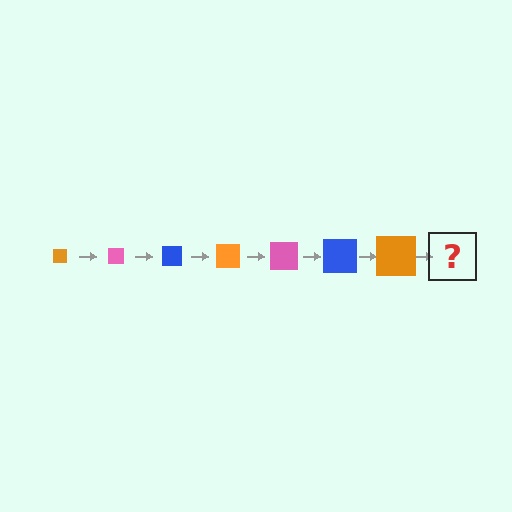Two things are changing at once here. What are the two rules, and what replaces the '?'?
The two rules are that the square grows larger each step and the color cycles through orange, pink, and blue. The '?' should be a pink square, larger than the previous one.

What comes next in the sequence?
The next element should be a pink square, larger than the previous one.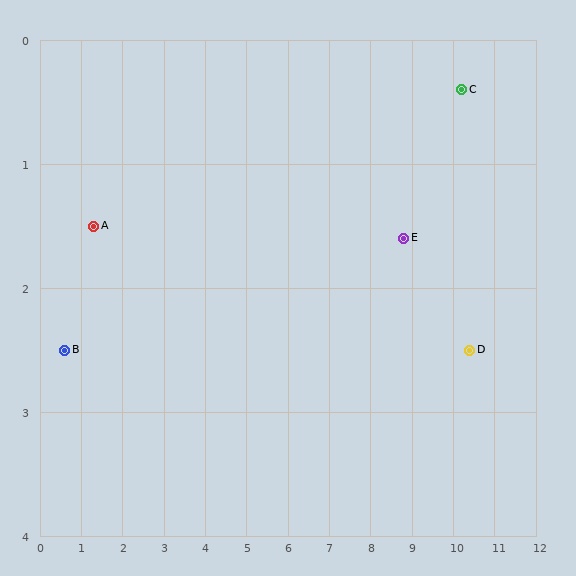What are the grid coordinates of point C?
Point C is at approximately (10.2, 0.4).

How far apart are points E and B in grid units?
Points E and B are about 8.2 grid units apart.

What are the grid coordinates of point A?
Point A is at approximately (1.3, 1.5).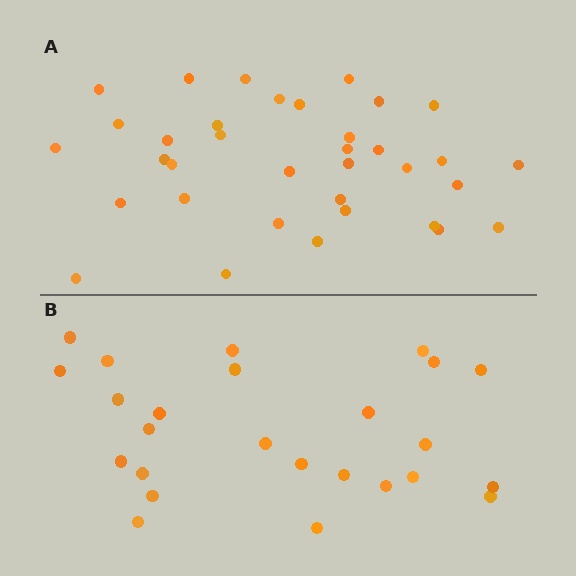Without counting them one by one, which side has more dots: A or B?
Region A (the top region) has more dots.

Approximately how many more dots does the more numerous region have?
Region A has roughly 10 or so more dots than region B.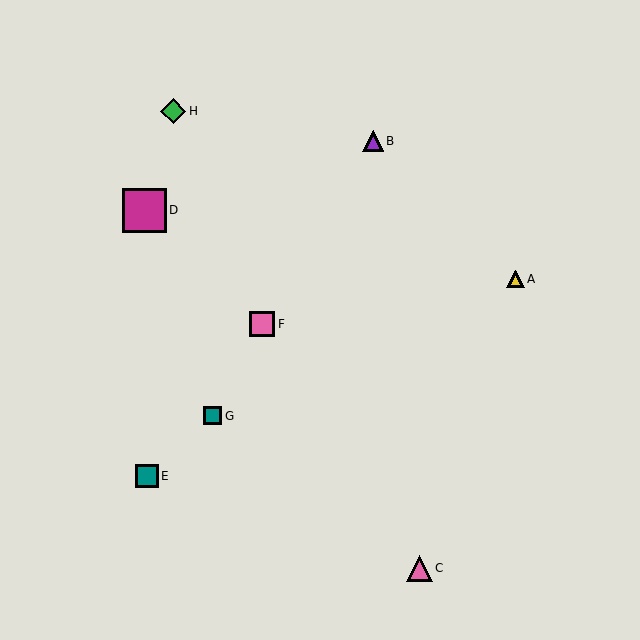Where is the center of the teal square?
The center of the teal square is at (147, 476).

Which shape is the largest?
The magenta square (labeled D) is the largest.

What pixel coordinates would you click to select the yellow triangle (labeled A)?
Click at (515, 279) to select the yellow triangle A.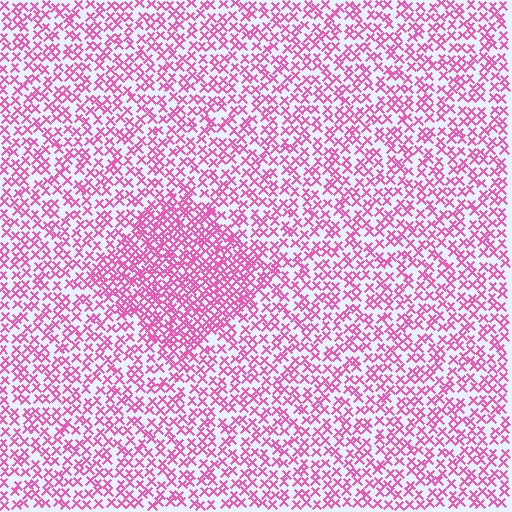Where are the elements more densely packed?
The elements are more densely packed inside the diamond boundary.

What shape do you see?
I see a diamond.